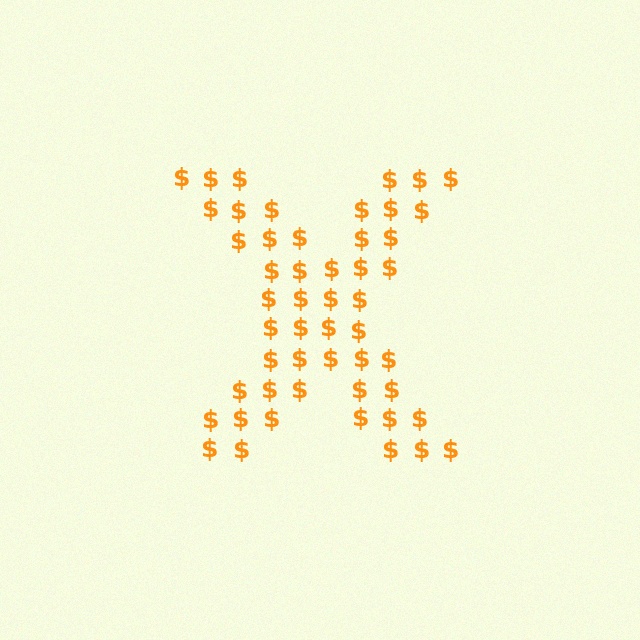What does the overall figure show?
The overall figure shows the letter X.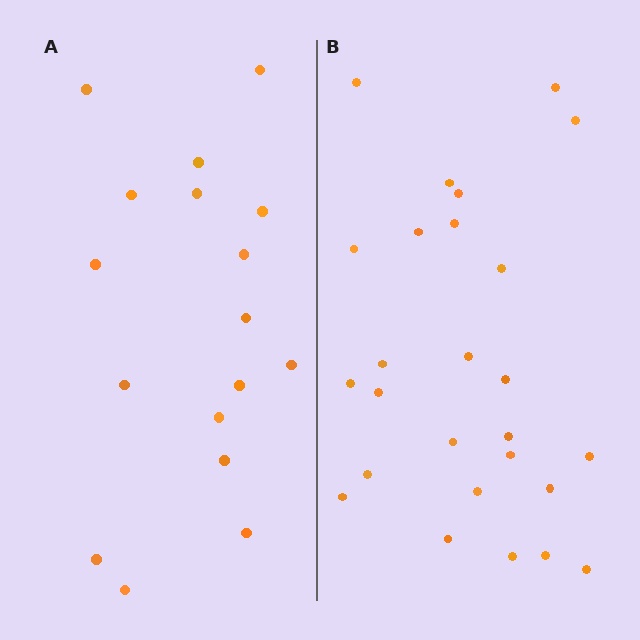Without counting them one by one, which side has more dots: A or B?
Region B (the right region) has more dots.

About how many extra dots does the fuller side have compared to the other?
Region B has roughly 8 or so more dots than region A.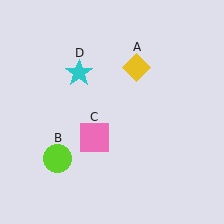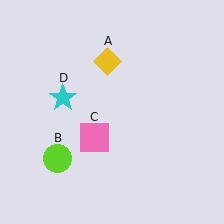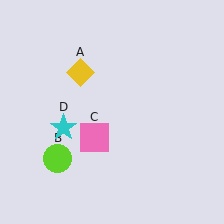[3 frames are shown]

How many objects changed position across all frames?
2 objects changed position: yellow diamond (object A), cyan star (object D).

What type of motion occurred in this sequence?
The yellow diamond (object A), cyan star (object D) rotated counterclockwise around the center of the scene.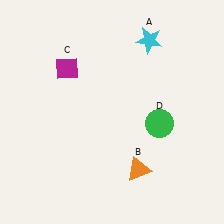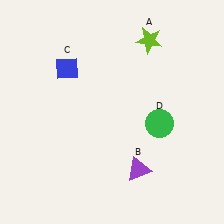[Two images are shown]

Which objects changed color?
A changed from cyan to lime. B changed from orange to purple. C changed from magenta to blue.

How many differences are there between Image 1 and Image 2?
There are 3 differences between the two images.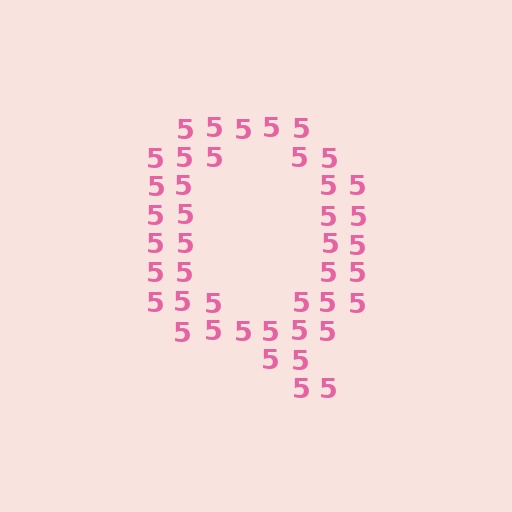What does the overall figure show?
The overall figure shows the letter Q.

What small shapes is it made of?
It is made of small digit 5's.